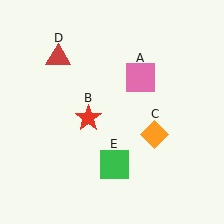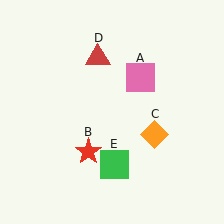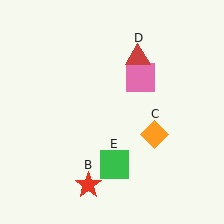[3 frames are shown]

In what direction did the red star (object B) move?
The red star (object B) moved down.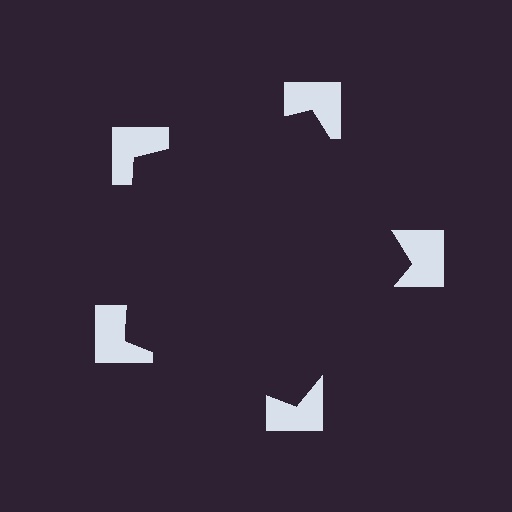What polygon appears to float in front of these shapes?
An illusory pentagon — its edges are inferred from the aligned wedge cuts in the notched squares, not physically drawn.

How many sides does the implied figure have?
5 sides.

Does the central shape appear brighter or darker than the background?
It typically appears slightly darker than the background, even though no actual brightness change is drawn.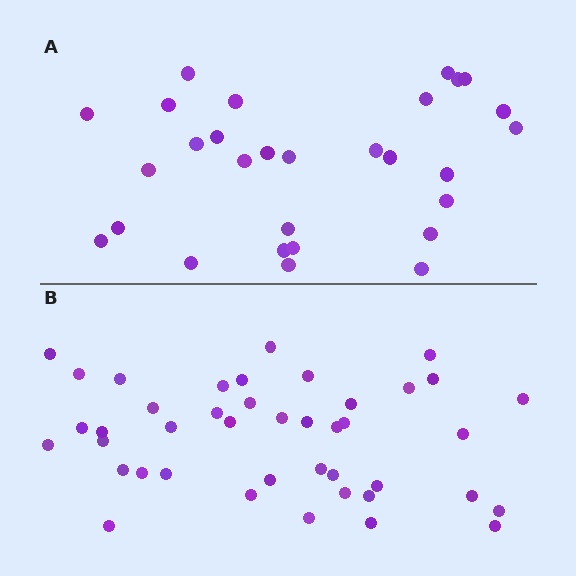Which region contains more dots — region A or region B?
Region B (the bottom region) has more dots.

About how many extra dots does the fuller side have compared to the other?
Region B has approximately 15 more dots than region A.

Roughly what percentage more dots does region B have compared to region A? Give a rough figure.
About 45% more.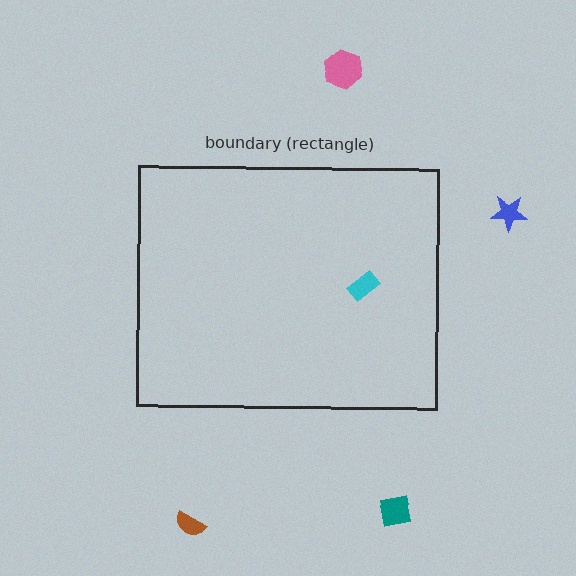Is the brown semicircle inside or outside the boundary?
Outside.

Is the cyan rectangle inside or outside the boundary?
Inside.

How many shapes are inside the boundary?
1 inside, 4 outside.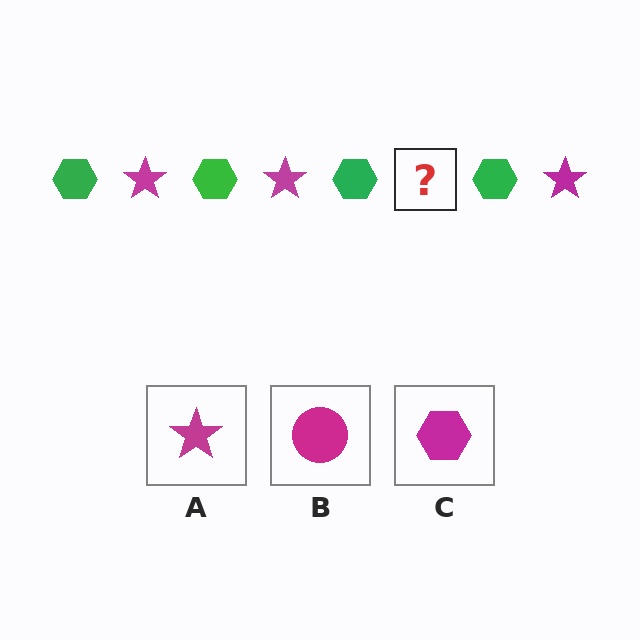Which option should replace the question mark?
Option A.